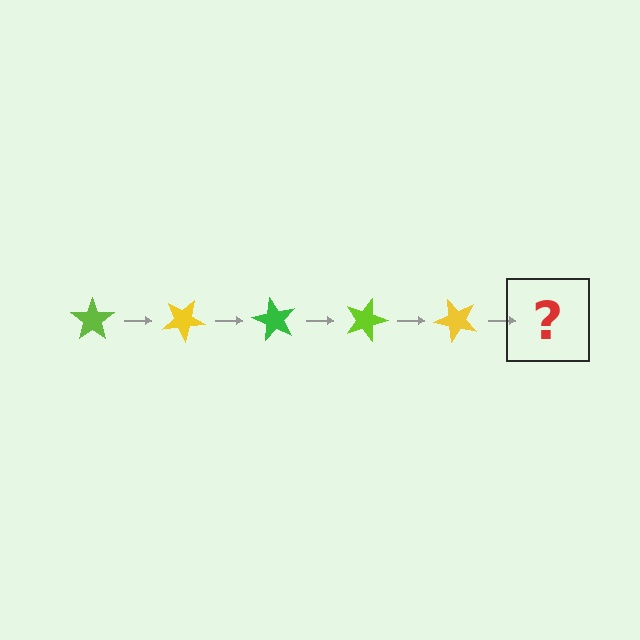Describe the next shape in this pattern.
It should be a green star, rotated 150 degrees from the start.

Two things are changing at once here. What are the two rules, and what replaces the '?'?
The two rules are that it rotates 30 degrees each step and the color cycles through lime, yellow, and green. The '?' should be a green star, rotated 150 degrees from the start.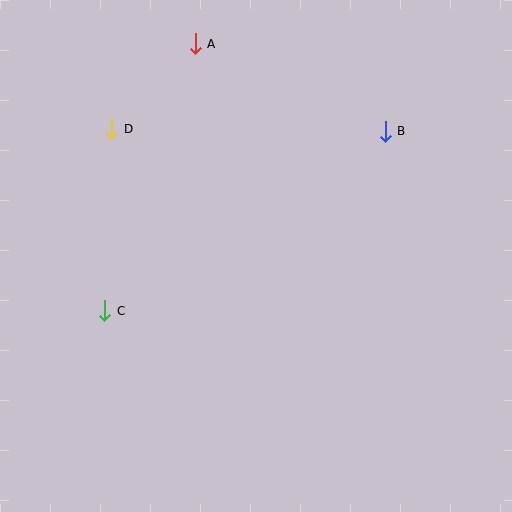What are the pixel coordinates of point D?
Point D is at (112, 129).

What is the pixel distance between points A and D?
The distance between A and D is 119 pixels.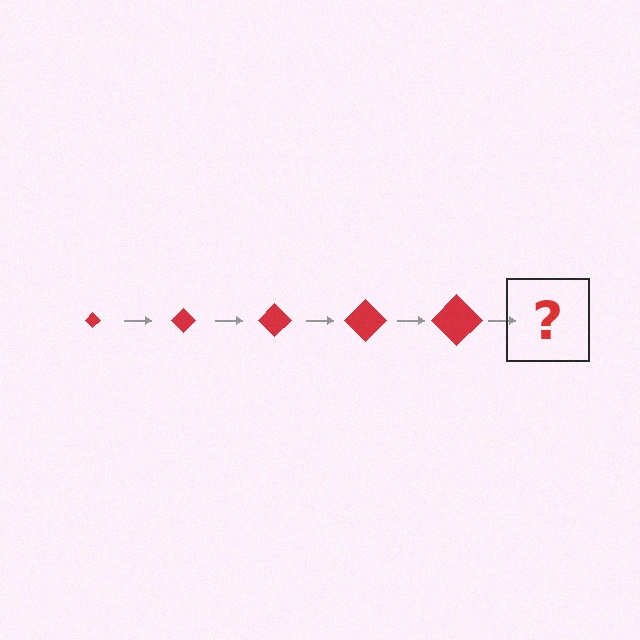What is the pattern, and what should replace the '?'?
The pattern is that the diamond gets progressively larger each step. The '?' should be a red diamond, larger than the previous one.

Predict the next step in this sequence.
The next step is a red diamond, larger than the previous one.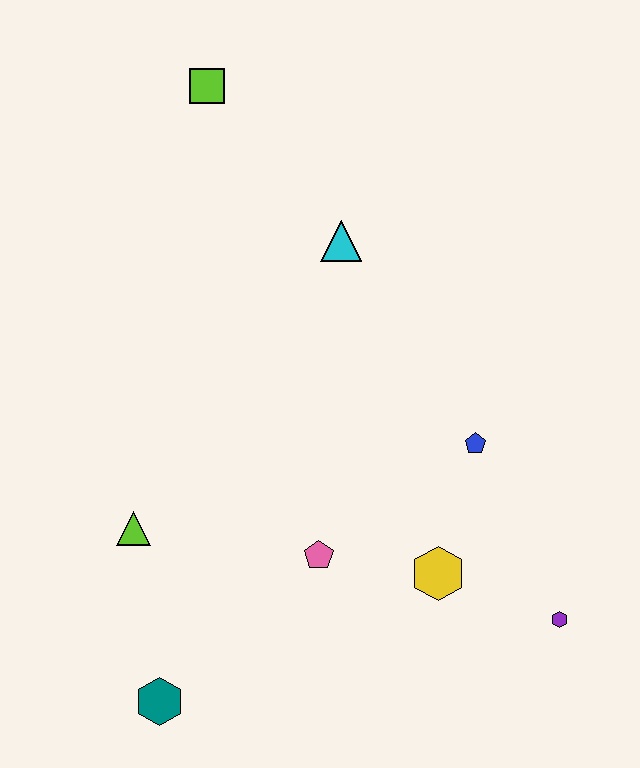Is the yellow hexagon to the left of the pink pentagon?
No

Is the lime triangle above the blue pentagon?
No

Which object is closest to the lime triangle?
The teal hexagon is closest to the lime triangle.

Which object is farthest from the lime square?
The purple hexagon is farthest from the lime square.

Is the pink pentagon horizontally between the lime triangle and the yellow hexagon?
Yes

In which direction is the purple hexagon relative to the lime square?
The purple hexagon is below the lime square.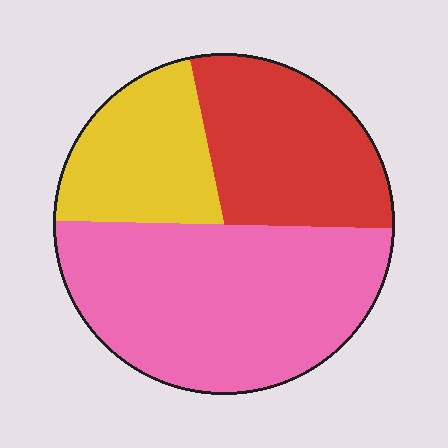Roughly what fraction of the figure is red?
Red covers around 30% of the figure.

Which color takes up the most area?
Pink, at roughly 50%.